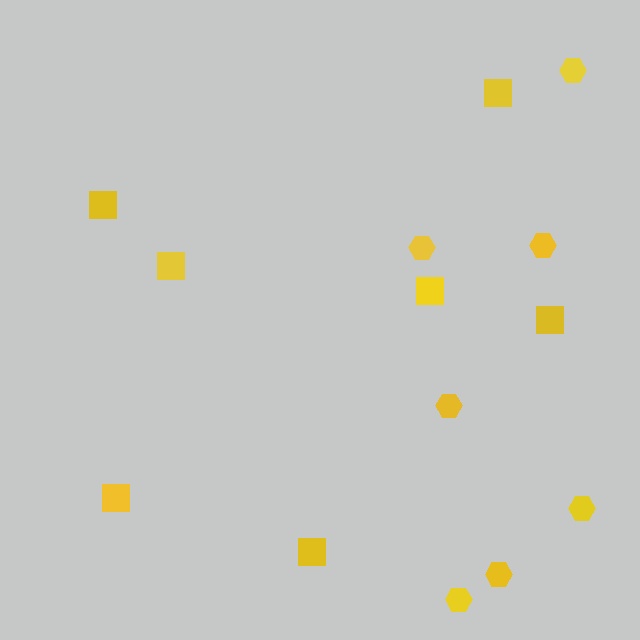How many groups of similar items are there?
There are 2 groups: one group of hexagons (7) and one group of squares (7).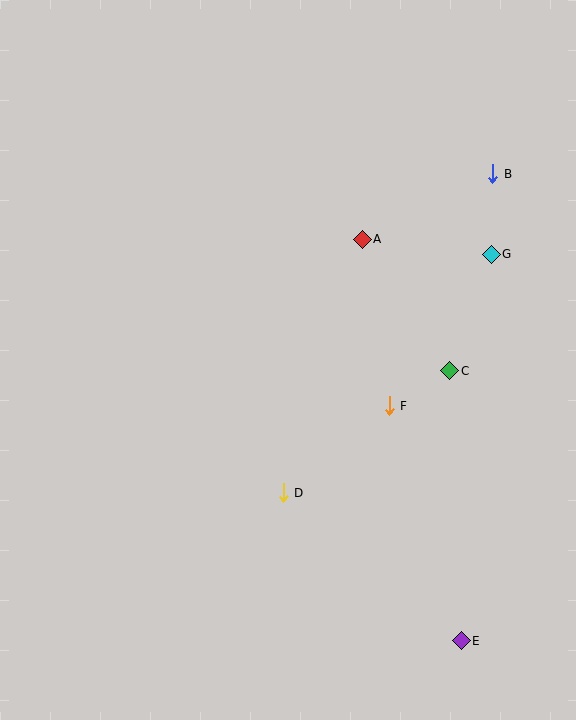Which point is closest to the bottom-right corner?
Point E is closest to the bottom-right corner.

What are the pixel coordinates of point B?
Point B is at (493, 174).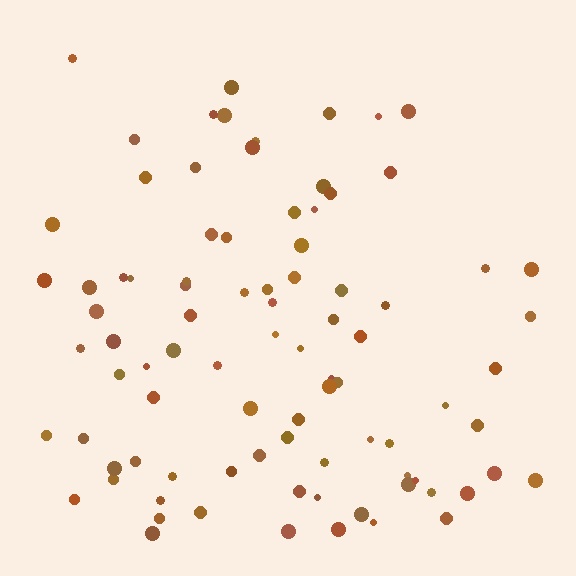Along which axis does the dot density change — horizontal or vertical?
Vertical.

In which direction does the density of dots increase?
From top to bottom, with the bottom side densest.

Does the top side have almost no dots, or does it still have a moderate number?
Still a moderate number, just noticeably fewer than the bottom.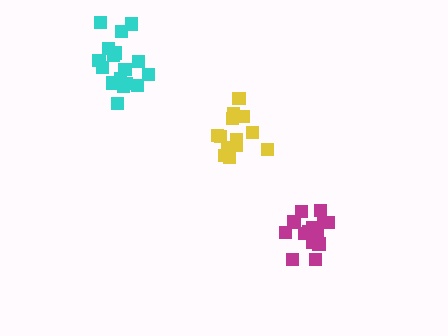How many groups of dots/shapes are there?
There are 3 groups.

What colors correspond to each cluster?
The clusters are colored: yellow, cyan, magenta.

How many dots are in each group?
Group 1: 13 dots, Group 2: 17 dots, Group 3: 15 dots (45 total).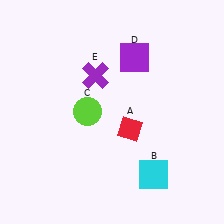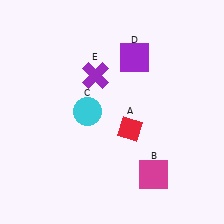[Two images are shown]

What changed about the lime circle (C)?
In Image 1, C is lime. In Image 2, it changed to cyan.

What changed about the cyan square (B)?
In Image 1, B is cyan. In Image 2, it changed to magenta.